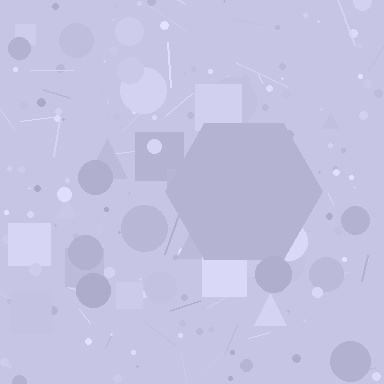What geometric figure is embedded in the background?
A hexagon is embedded in the background.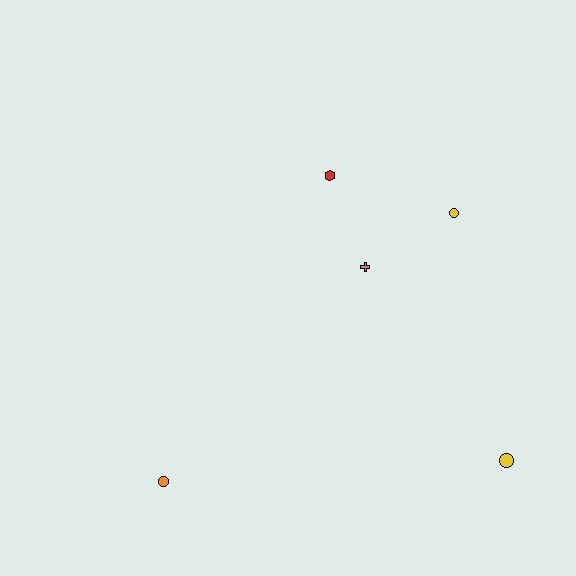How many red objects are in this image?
There is 1 red object.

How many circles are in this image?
There are 3 circles.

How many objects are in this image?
There are 5 objects.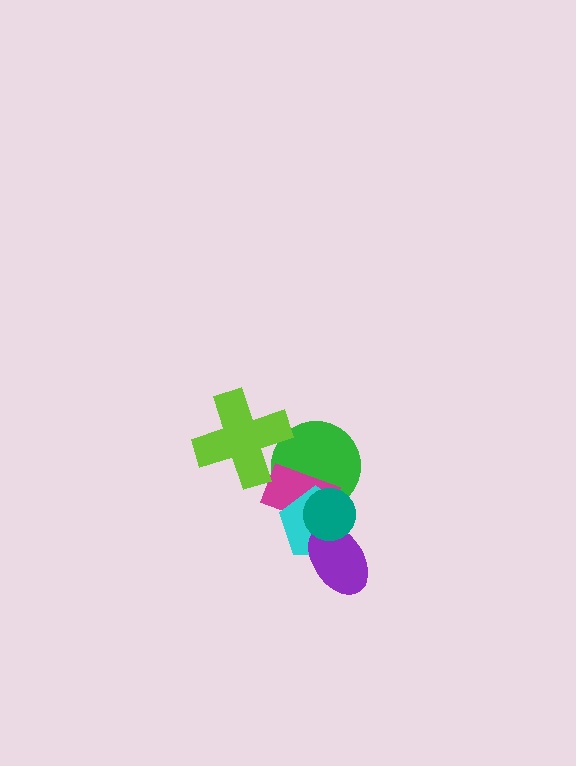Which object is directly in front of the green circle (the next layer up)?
The magenta rectangle is directly in front of the green circle.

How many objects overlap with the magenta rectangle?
3 objects overlap with the magenta rectangle.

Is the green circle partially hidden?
Yes, it is partially covered by another shape.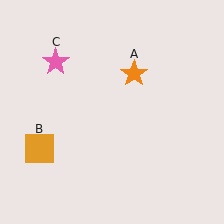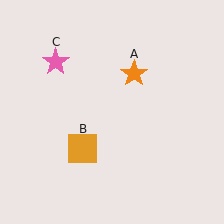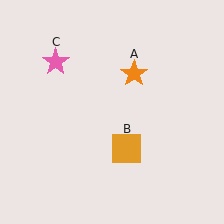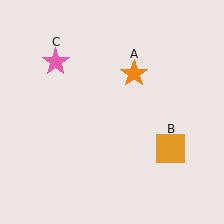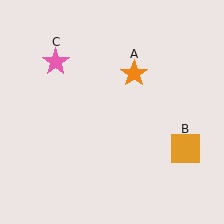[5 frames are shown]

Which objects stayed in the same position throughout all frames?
Orange star (object A) and pink star (object C) remained stationary.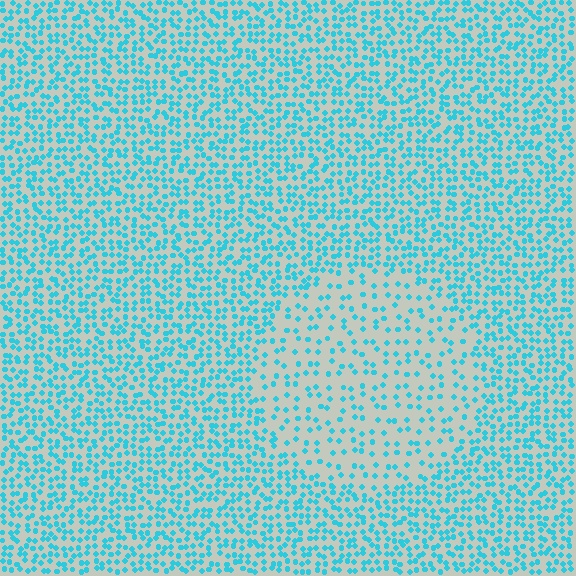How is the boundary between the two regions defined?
The boundary is defined by a change in element density (approximately 2.1x ratio). All elements are the same color, size, and shape.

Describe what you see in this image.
The image contains small cyan elements arranged at two different densities. A circle-shaped region is visible where the elements are less densely packed than the surrounding area.